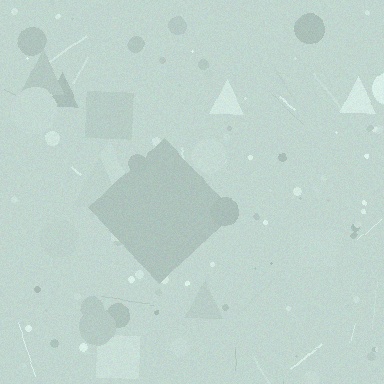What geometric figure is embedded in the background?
A diamond is embedded in the background.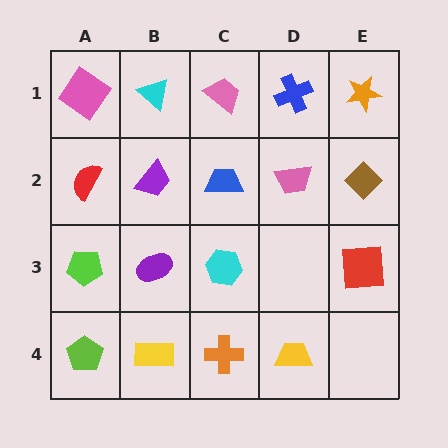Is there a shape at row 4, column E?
No, that cell is empty.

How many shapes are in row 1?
5 shapes.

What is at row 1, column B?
A cyan triangle.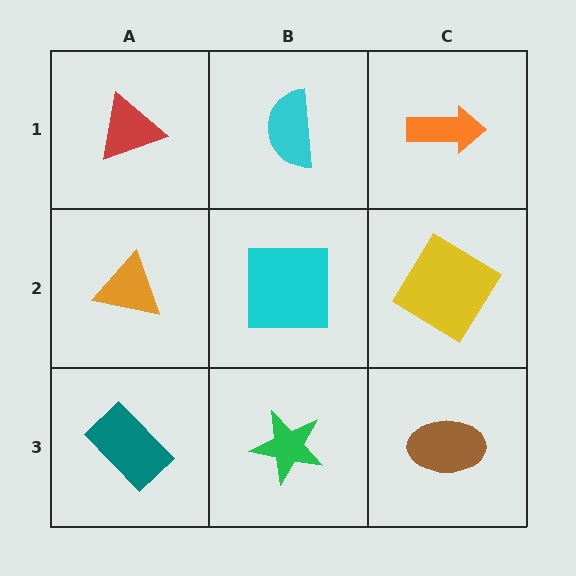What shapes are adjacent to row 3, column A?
An orange triangle (row 2, column A), a green star (row 3, column B).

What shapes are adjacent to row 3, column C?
A yellow diamond (row 2, column C), a green star (row 3, column B).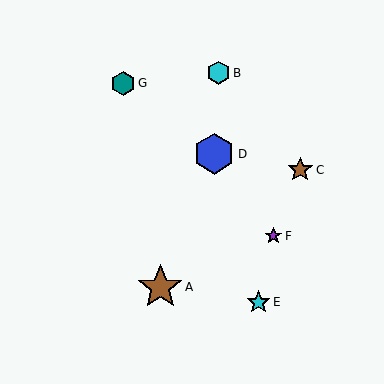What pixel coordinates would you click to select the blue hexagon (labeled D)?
Click at (214, 154) to select the blue hexagon D.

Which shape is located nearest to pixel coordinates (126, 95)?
The teal hexagon (labeled G) at (123, 83) is nearest to that location.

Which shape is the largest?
The brown star (labeled A) is the largest.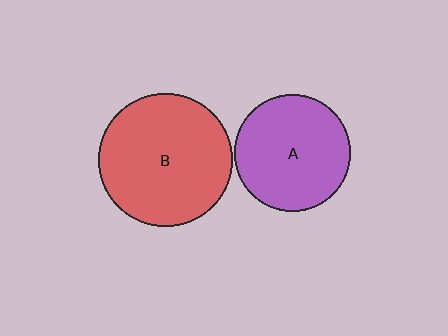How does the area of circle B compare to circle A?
Approximately 1.3 times.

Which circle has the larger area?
Circle B (red).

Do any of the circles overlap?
No, none of the circles overlap.